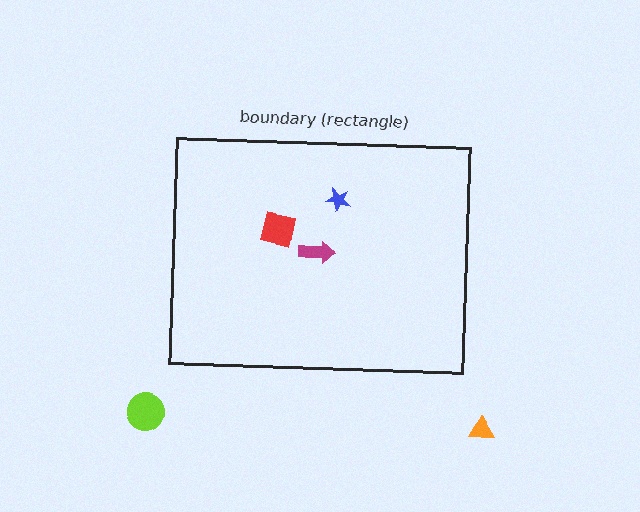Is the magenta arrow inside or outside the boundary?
Inside.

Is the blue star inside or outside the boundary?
Inside.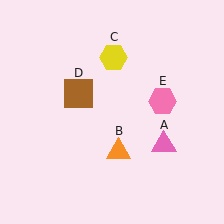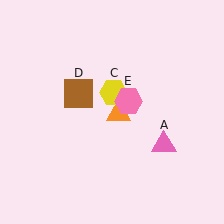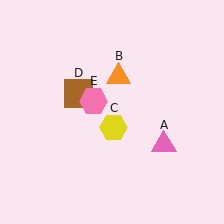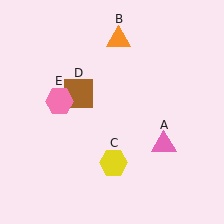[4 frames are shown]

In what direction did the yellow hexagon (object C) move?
The yellow hexagon (object C) moved down.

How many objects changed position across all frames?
3 objects changed position: orange triangle (object B), yellow hexagon (object C), pink hexagon (object E).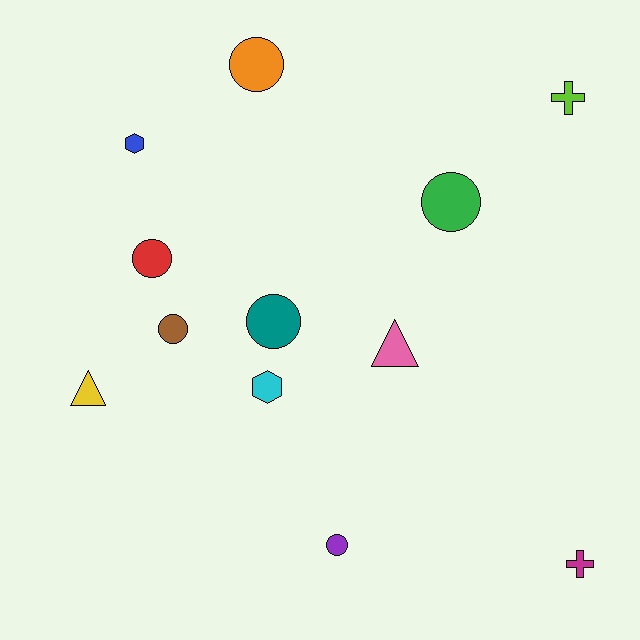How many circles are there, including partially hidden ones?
There are 6 circles.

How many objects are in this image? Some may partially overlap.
There are 12 objects.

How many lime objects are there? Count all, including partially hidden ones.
There is 1 lime object.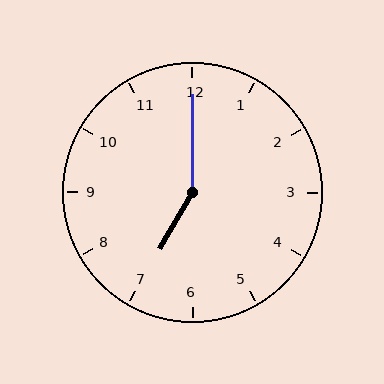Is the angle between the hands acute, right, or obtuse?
It is obtuse.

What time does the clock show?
7:00.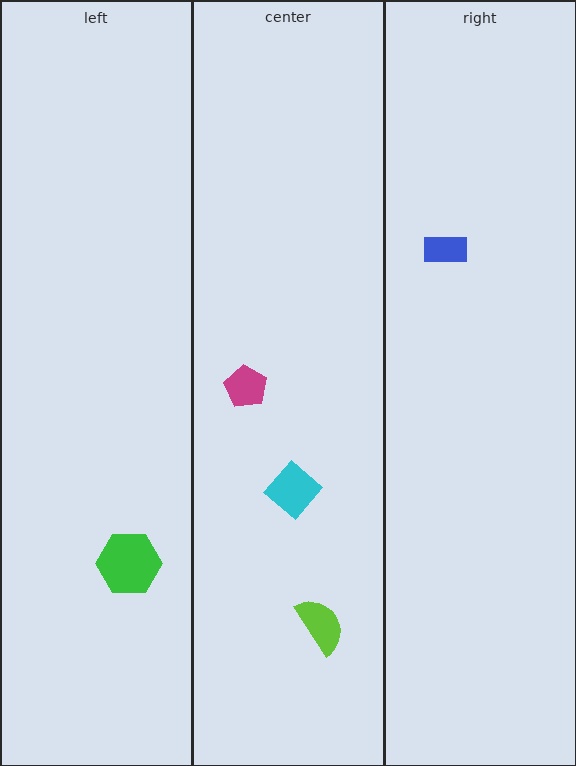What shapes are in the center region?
The cyan diamond, the magenta pentagon, the lime semicircle.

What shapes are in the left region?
The green hexagon.